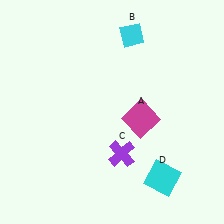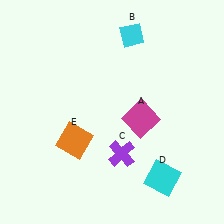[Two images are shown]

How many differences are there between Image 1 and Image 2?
There is 1 difference between the two images.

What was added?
An orange square (E) was added in Image 2.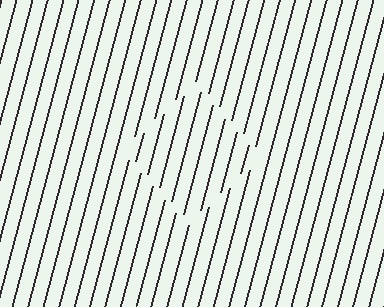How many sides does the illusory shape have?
4 sides — the line-ends trace a square.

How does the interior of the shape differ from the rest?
The interior of the shape contains the same grating, shifted by half a period — the contour is defined by the phase discontinuity where line-ends from the inner and outer gratings abut.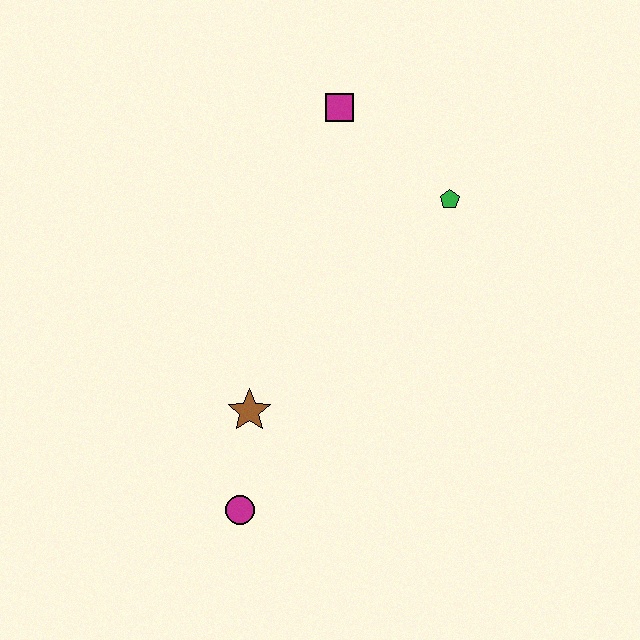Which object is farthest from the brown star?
The magenta square is farthest from the brown star.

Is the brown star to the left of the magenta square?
Yes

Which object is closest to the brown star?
The magenta circle is closest to the brown star.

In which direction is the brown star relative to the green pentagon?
The brown star is below the green pentagon.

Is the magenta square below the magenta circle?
No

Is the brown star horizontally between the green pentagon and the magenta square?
No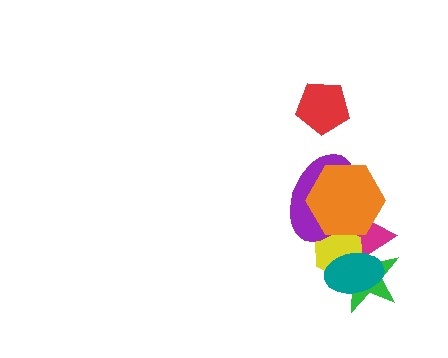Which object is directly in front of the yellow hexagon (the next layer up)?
The purple ellipse is directly in front of the yellow hexagon.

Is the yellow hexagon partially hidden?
Yes, it is partially covered by another shape.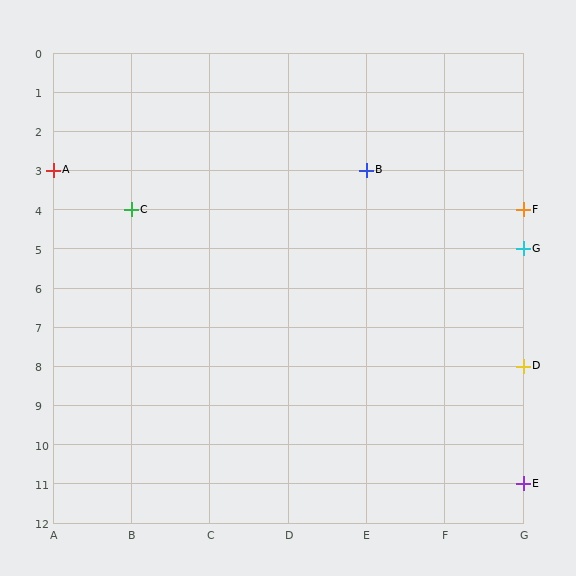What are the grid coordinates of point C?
Point C is at grid coordinates (B, 4).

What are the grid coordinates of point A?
Point A is at grid coordinates (A, 3).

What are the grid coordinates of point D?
Point D is at grid coordinates (G, 8).